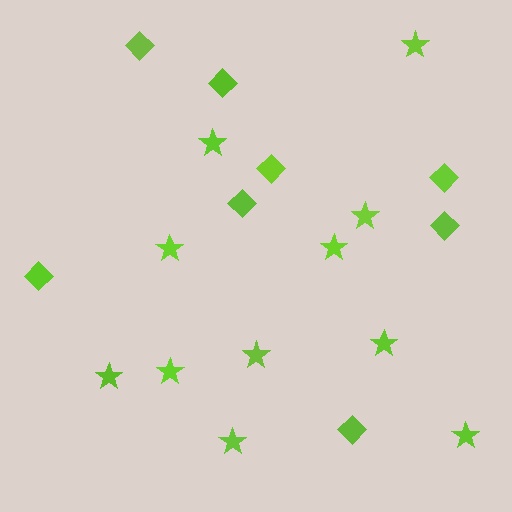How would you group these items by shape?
There are 2 groups: one group of diamonds (8) and one group of stars (11).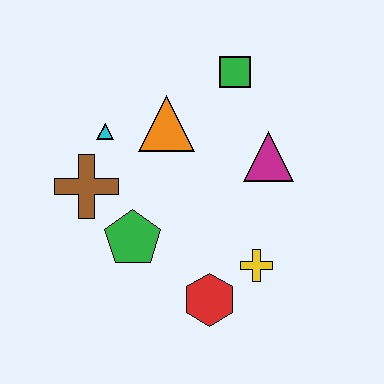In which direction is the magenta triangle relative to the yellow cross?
The magenta triangle is above the yellow cross.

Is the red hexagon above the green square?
No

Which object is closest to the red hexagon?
The yellow cross is closest to the red hexagon.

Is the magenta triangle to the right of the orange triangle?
Yes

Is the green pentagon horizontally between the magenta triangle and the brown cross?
Yes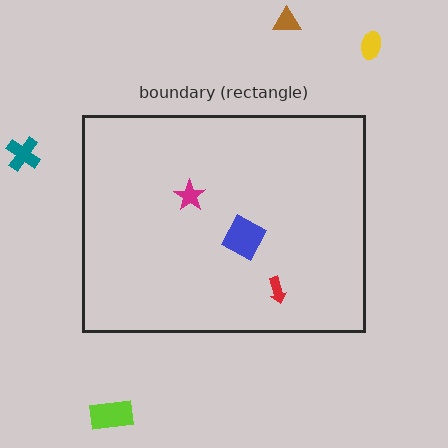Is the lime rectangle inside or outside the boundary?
Outside.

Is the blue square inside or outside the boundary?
Inside.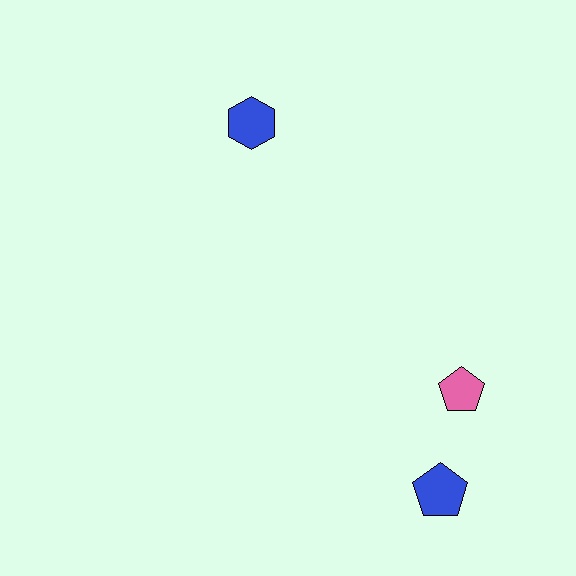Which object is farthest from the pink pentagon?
The blue hexagon is farthest from the pink pentagon.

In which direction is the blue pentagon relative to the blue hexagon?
The blue pentagon is below the blue hexagon.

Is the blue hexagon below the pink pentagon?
No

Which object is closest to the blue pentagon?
The pink pentagon is closest to the blue pentagon.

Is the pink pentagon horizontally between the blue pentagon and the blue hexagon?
No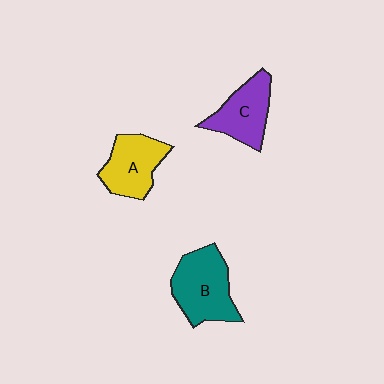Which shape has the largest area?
Shape B (teal).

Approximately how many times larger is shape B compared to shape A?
Approximately 1.2 times.